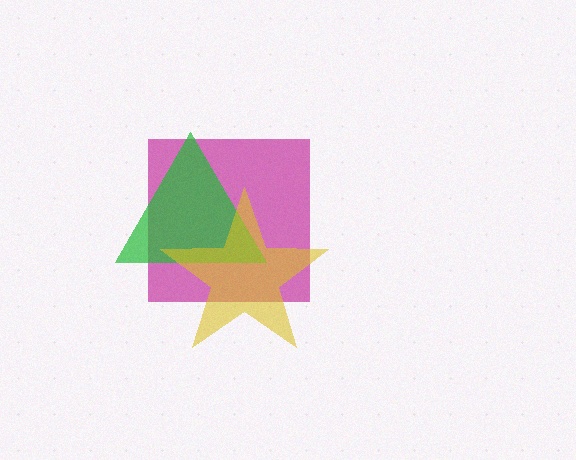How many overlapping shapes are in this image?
There are 3 overlapping shapes in the image.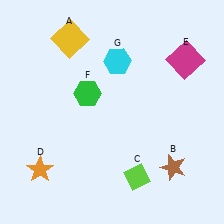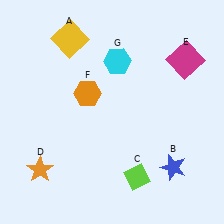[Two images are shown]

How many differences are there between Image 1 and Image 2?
There are 2 differences between the two images.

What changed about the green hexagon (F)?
In Image 1, F is green. In Image 2, it changed to orange.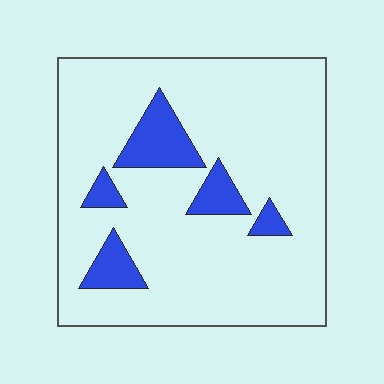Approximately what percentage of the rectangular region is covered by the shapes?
Approximately 15%.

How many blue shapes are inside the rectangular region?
5.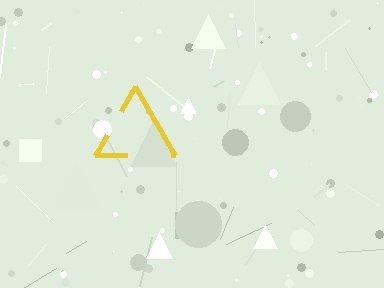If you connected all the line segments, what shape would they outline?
They would outline a triangle.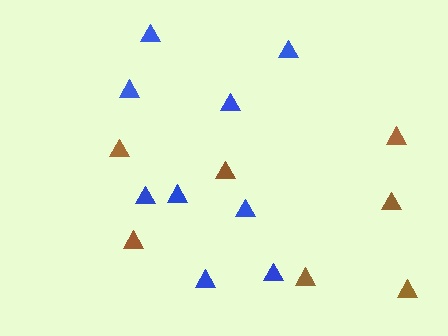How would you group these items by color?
There are 2 groups: one group of blue triangles (9) and one group of brown triangles (7).